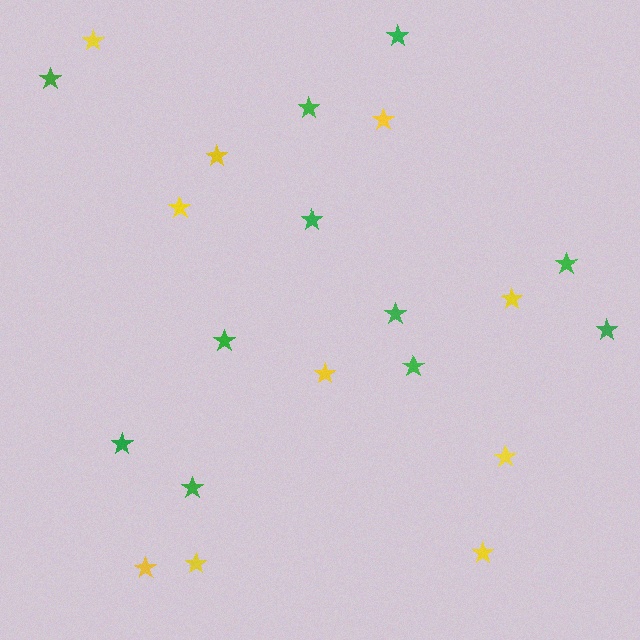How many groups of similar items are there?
There are 2 groups: one group of green stars (11) and one group of yellow stars (10).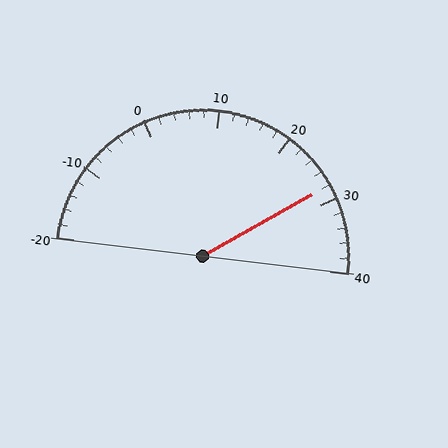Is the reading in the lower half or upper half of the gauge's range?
The reading is in the upper half of the range (-20 to 40).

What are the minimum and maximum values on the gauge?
The gauge ranges from -20 to 40.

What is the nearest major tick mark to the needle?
The nearest major tick mark is 30.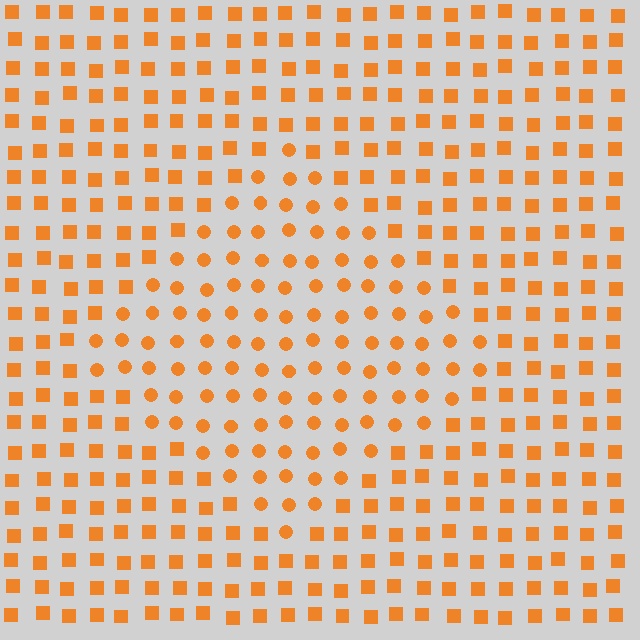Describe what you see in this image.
The image is filled with small orange elements arranged in a uniform grid. A diamond-shaped region contains circles, while the surrounding area contains squares. The boundary is defined purely by the change in element shape.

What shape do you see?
I see a diamond.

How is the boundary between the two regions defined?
The boundary is defined by a change in element shape: circles inside vs. squares outside. All elements share the same color and spacing.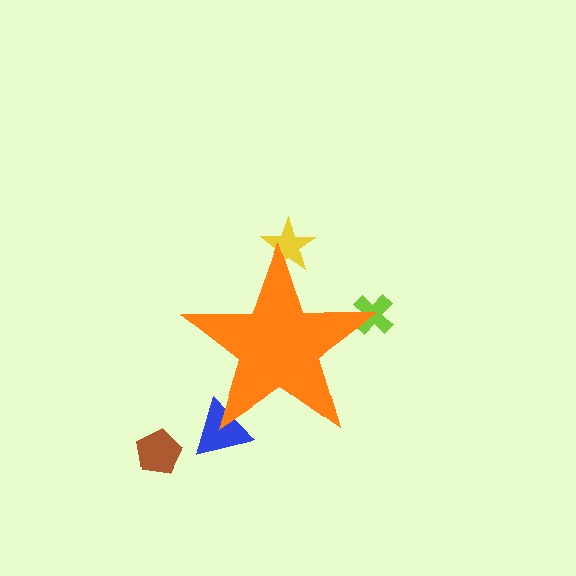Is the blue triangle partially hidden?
Yes, the blue triangle is partially hidden behind the orange star.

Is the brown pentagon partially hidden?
No, the brown pentagon is fully visible.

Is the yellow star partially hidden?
Yes, the yellow star is partially hidden behind the orange star.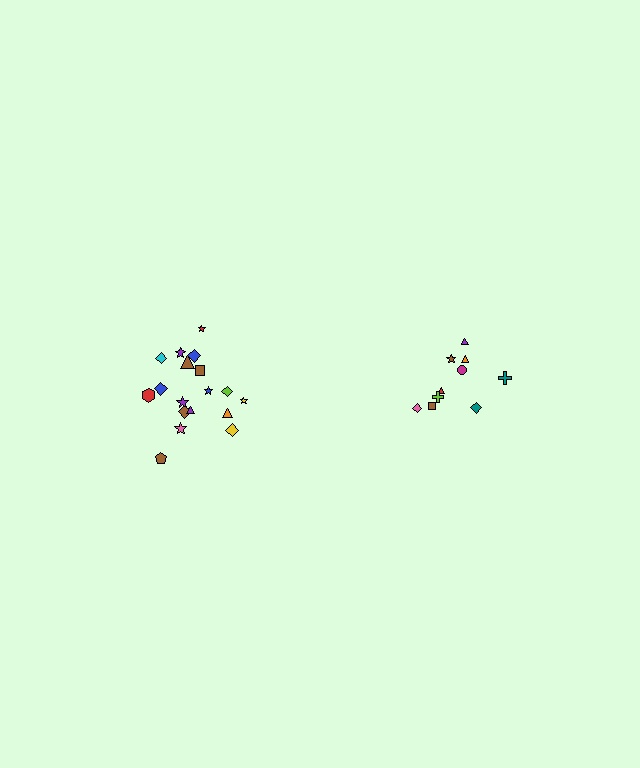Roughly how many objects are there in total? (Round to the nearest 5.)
Roughly 30 objects in total.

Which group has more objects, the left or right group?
The left group.